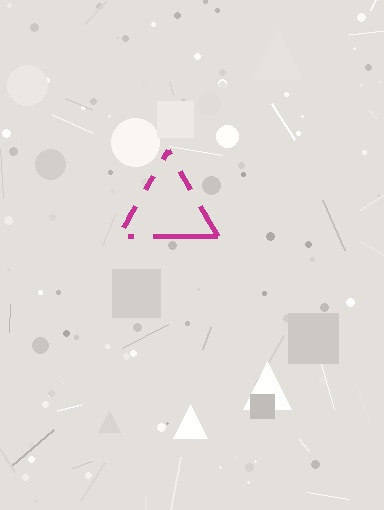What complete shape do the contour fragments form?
The contour fragments form a triangle.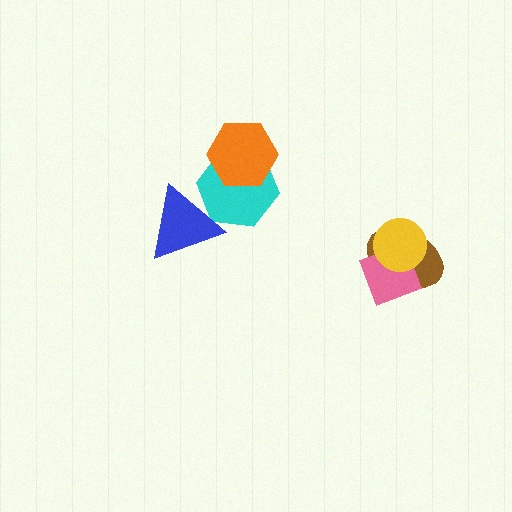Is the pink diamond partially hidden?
Yes, it is partially covered by another shape.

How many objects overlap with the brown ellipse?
2 objects overlap with the brown ellipse.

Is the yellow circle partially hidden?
No, no other shape covers it.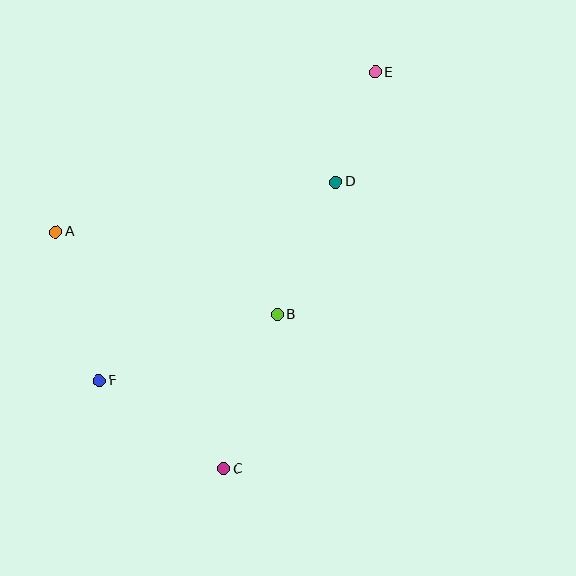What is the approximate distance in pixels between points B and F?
The distance between B and F is approximately 190 pixels.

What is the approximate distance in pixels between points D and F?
The distance between D and F is approximately 309 pixels.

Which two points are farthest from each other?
Points C and E are farthest from each other.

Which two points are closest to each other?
Points D and E are closest to each other.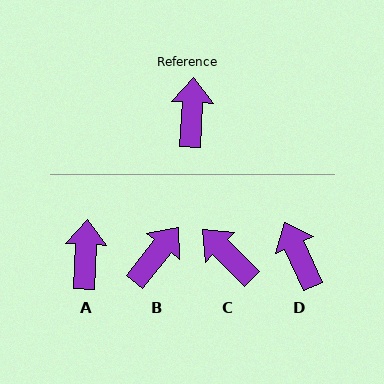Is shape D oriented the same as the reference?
No, it is off by about 27 degrees.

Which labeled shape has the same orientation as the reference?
A.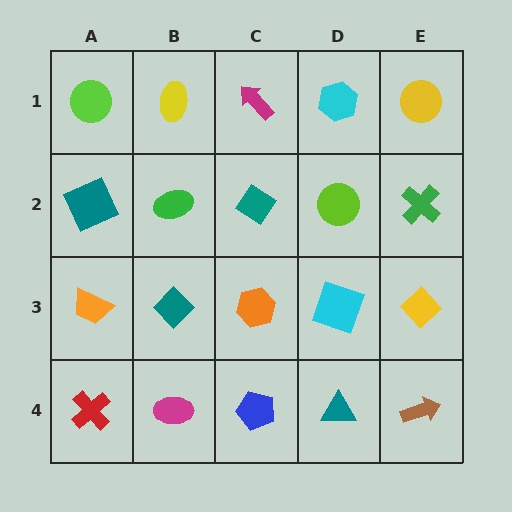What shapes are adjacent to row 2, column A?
A lime circle (row 1, column A), an orange trapezoid (row 3, column A), a green ellipse (row 2, column B).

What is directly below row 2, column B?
A teal diamond.